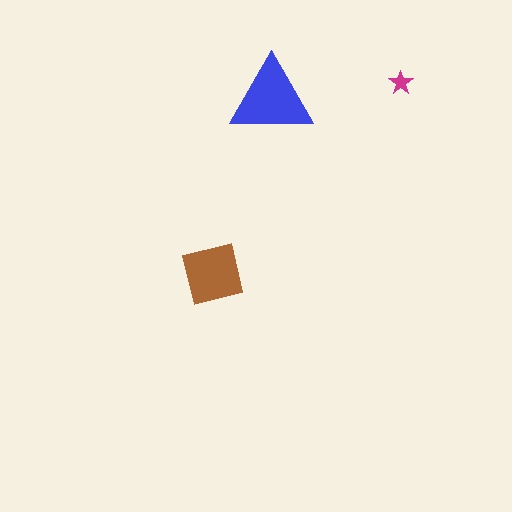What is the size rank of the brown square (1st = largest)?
2nd.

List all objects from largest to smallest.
The blue triangle, the brown square, the magenta star.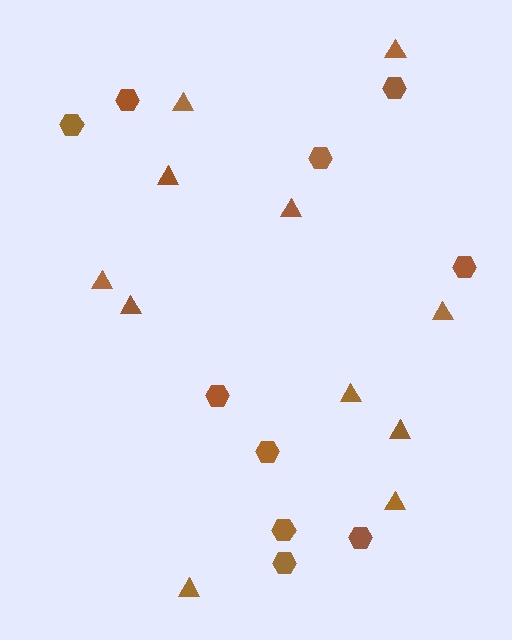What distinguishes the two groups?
There are 2 groups: one group of triangles (11) and one group of hexagons (10).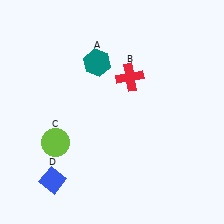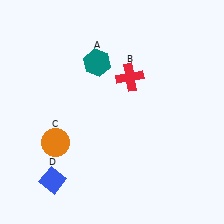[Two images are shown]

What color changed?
The circle (C) changed from lime in Image 1 to orange in Image 2.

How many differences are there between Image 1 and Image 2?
There is 1 difference between the two images.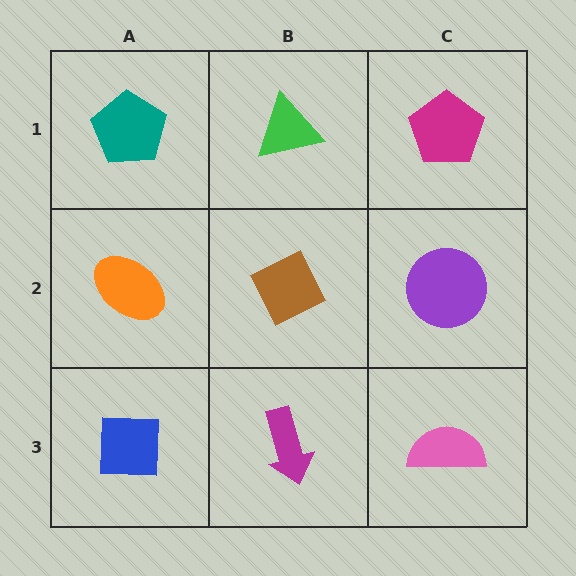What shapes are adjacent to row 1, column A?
An orange ellipse (row 2, column A), a green triangle (row 1, column B).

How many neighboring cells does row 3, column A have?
2.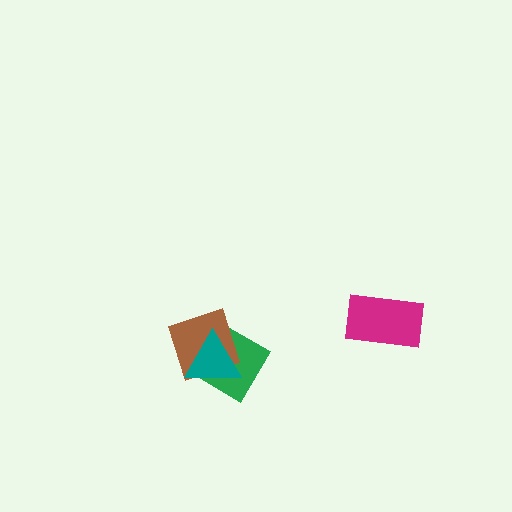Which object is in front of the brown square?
The teal triangle is in front of the brown square.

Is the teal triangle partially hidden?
No, no other shape covers it.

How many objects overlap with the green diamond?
2 objects overlap with the green diamond.